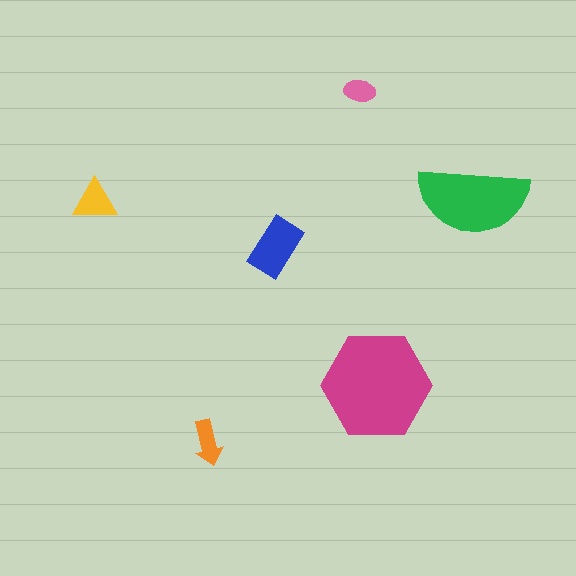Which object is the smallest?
The pink ellipse.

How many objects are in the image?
There are 6 objects in the image.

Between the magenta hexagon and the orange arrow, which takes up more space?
The magenta hexagon.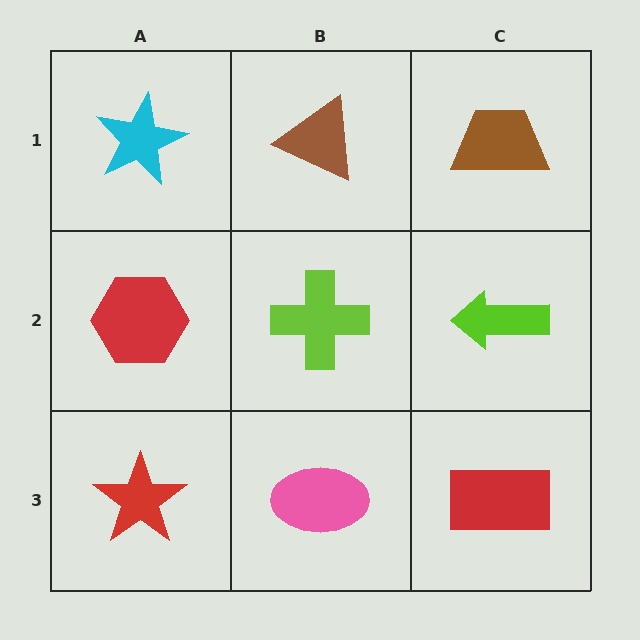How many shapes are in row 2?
3 shapes.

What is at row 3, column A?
A red star.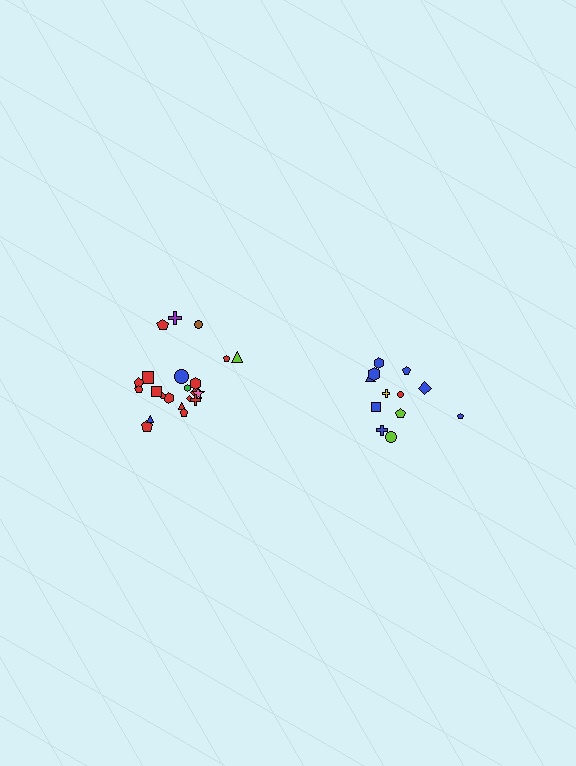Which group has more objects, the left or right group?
The left group.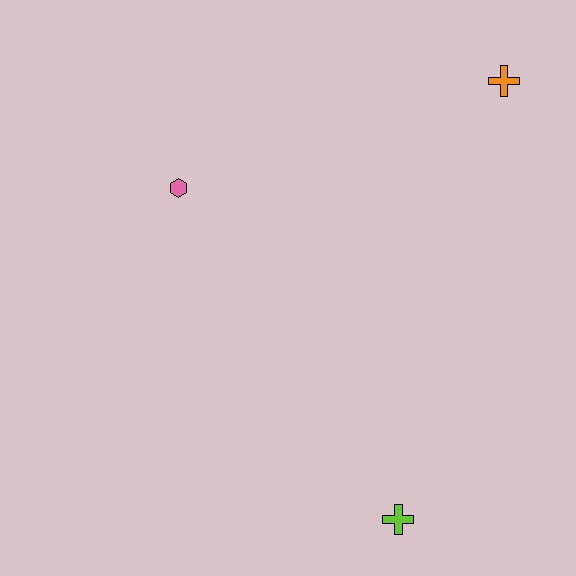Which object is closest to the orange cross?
The pink hexagon is closest to the orange cross.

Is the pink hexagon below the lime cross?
No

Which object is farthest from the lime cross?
The orange cross is farthest from the lime cross.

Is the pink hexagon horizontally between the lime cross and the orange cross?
No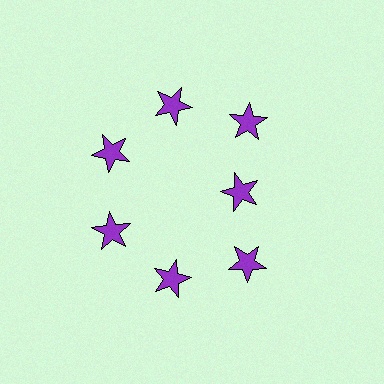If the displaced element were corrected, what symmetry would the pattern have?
It would have 7-fold rotational symmetry — the pattern would map onto itself every 51 degrees.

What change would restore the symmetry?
The symmetry would be restored by moving it outward, back onto the ring so that all 7 stars sit at equal angles and equal distance from the center.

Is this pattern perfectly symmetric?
No. The 7 purple stars are arranged in a ring, but one element near the 3 o'clock position is pulled inward toward the center, breaking the 7-fold rotational symmetry.